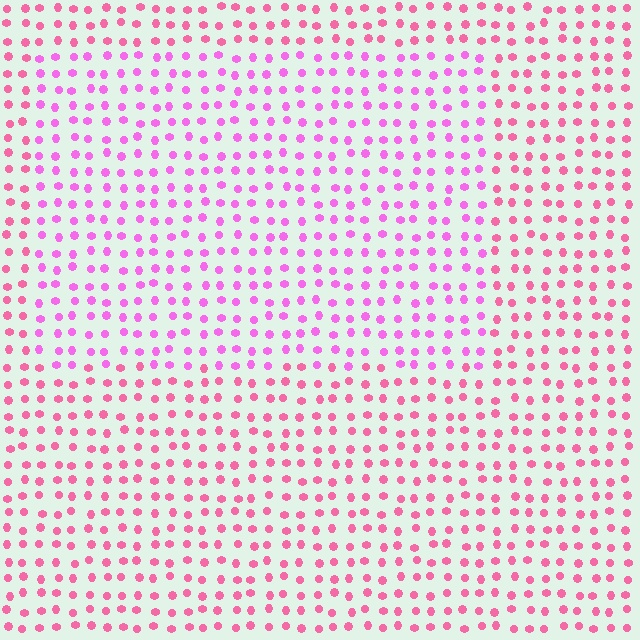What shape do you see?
I see a rectangle.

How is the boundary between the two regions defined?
The boundary is defined purely by a slight shift in hue (about 29 degrees). Spacing, size, and orientation are identical on both sides.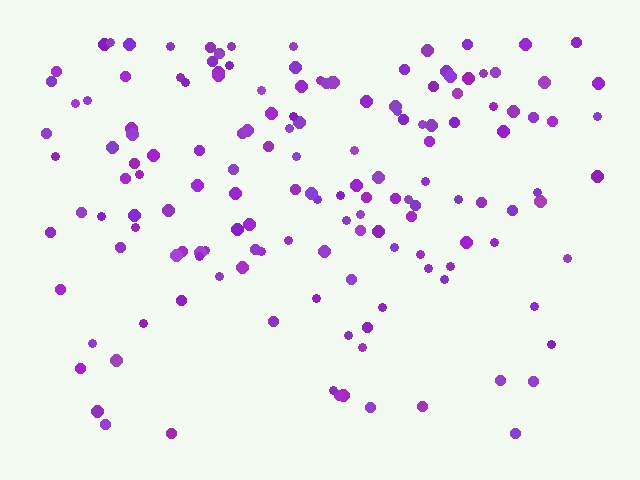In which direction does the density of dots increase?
From bottom to top, with the top side densest.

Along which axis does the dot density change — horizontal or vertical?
Vertical.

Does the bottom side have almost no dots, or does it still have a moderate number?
Still a moderate number, just noticeably fewer than the top.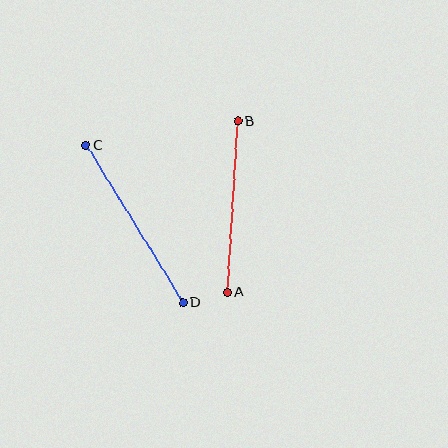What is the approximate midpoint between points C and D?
The midpoint is at approximately (135, 224) pixels.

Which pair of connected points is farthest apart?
Points C and D are farthest apart.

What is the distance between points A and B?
The distance is approximately 171 pixels.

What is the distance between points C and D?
The distance is approximately 185 pixels.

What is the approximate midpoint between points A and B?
The midpoint is at approximately (233, 207) pixels.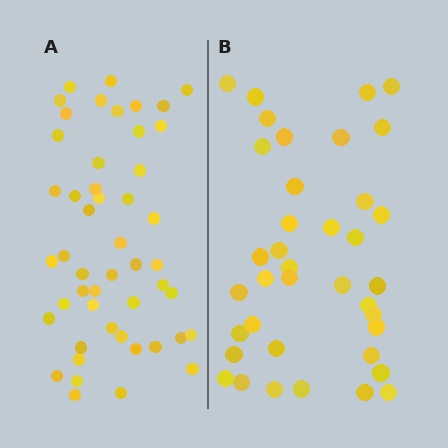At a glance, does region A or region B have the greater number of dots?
Region A (the left region) has more dots.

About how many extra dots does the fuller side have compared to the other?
Region A has roughly 12 or so more dots than region B.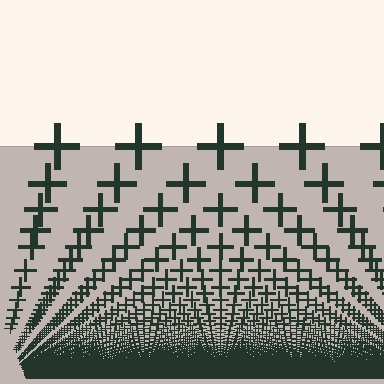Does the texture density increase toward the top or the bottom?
Density increases toward the bottom.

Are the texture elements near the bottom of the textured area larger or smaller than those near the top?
Smaller. The gradient is inverted — elements near the bottom are smaller and denser.